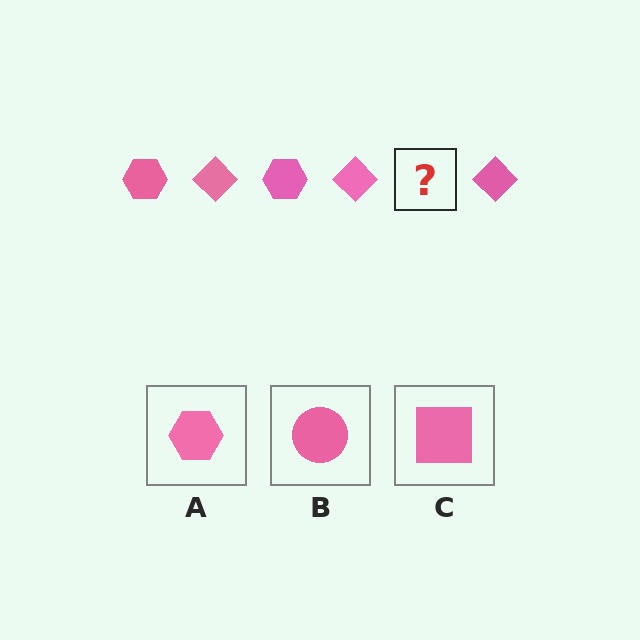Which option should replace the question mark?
Option A.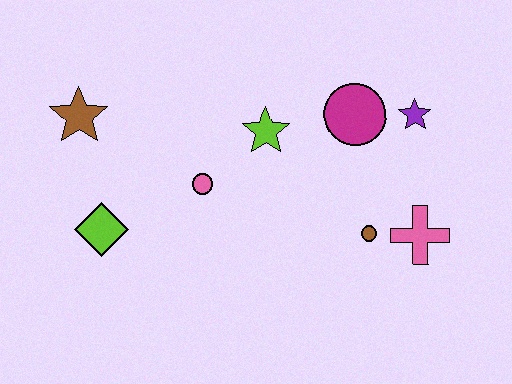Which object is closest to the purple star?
The magenta circle is closest to the purple star.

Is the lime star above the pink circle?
Yes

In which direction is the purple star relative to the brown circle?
The purple star is above the brown circle.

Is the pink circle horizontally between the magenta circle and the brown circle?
No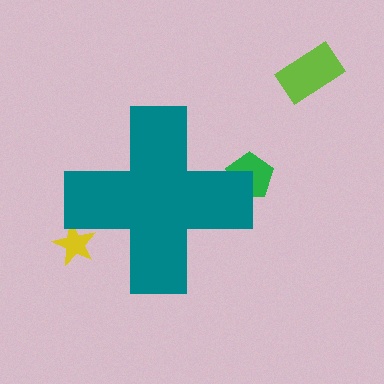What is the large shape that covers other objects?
A teal cross.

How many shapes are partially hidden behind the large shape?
2 shapes are partially hidden.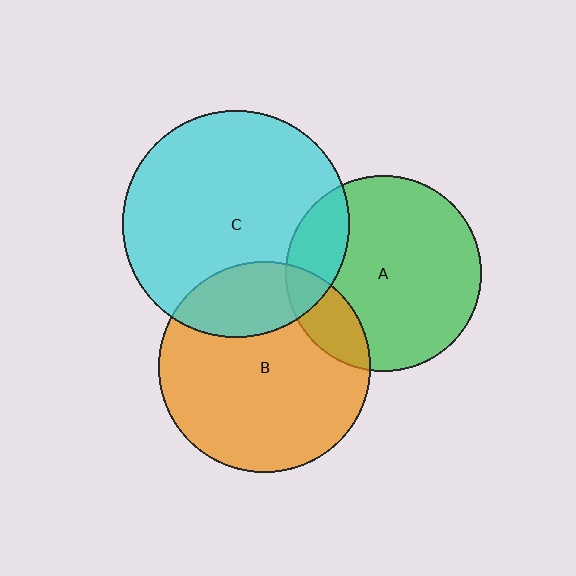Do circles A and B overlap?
Yes.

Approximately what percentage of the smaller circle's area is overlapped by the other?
Approximately 15%.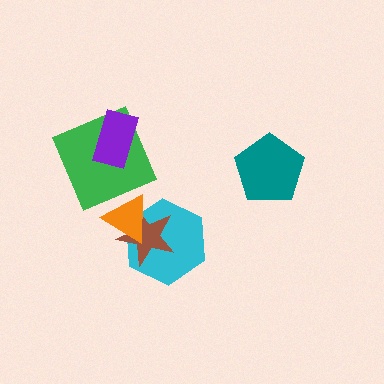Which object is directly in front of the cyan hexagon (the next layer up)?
The brown star is directly in front of the cyan hexagon.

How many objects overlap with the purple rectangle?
1 object overlaps with the purple rectangle.